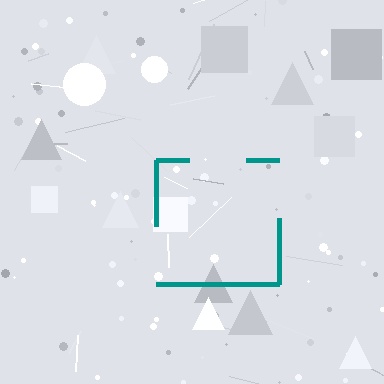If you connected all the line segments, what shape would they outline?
They would outline a square.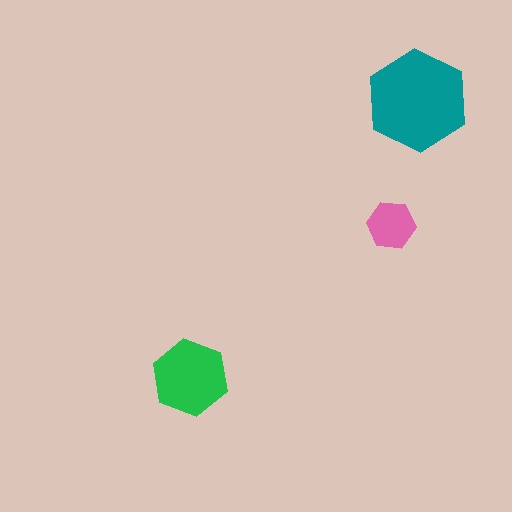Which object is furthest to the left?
The green hexagon is leftmost.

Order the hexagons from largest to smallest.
the teal one, the green one, the pink one.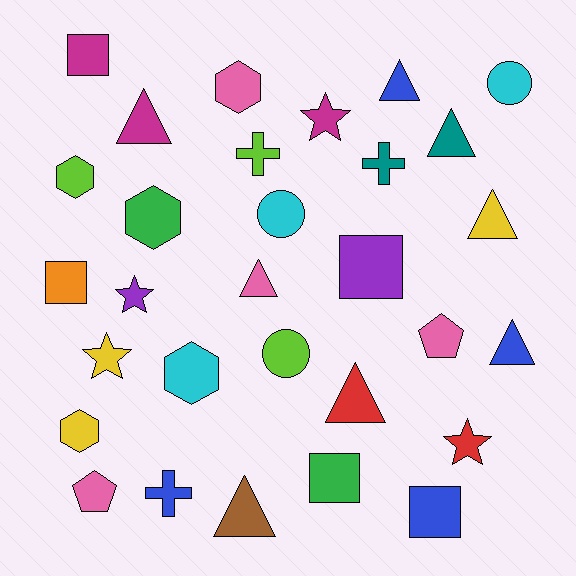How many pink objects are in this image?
There are 4 pink objects.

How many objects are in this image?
There are 30 objects.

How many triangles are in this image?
There are 8 triangles.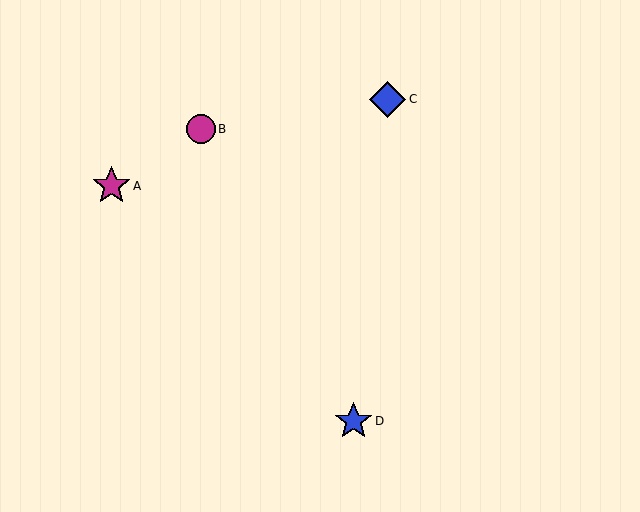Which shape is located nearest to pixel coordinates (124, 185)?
The magenta star (labeled A) at (112, 186) is nearest to that location.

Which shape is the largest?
The blue star (labeled D) is the largest.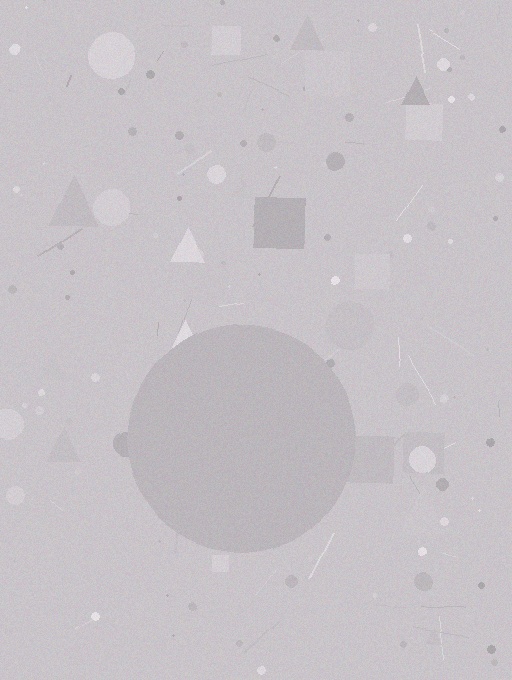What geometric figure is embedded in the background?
A circle is embedded in the background.